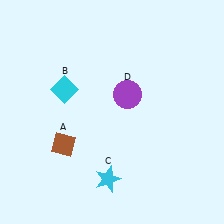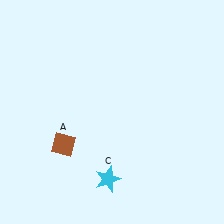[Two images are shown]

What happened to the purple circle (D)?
The purple circle (D) was removed in Image 2. It was in the top-right area of Image 1.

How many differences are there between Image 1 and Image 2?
There are 2 differences between the two images.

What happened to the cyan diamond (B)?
The cyan diamond (B) was removed in Image 2. It was in the top-left area of Image 1.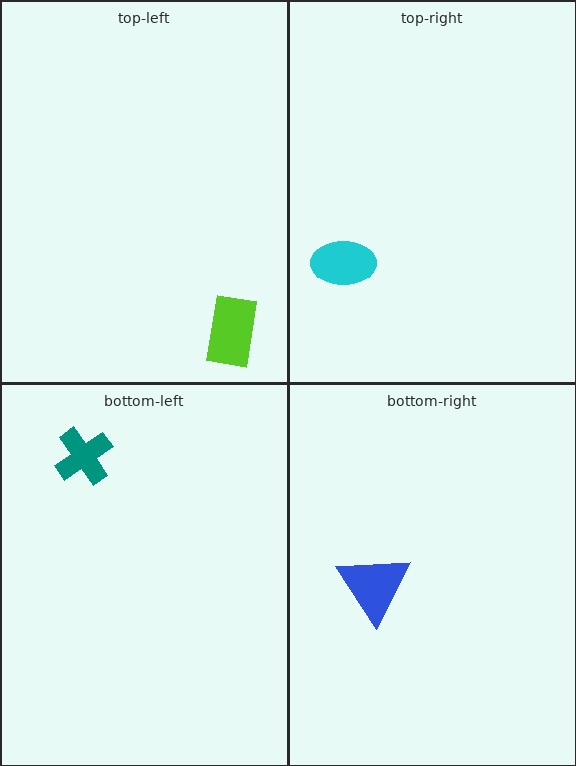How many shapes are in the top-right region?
1.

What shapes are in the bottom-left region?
The teal cross.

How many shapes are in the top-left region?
1.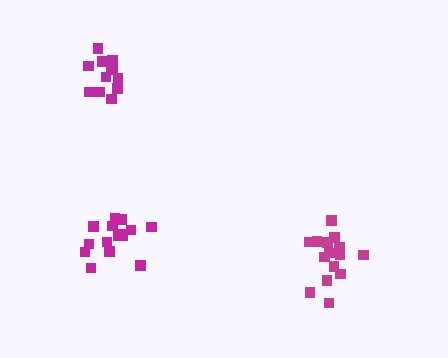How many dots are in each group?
Group 1: 15 dots, Group 2: 15 dots, Group 3: 13 dots (43 total).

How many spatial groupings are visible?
There are 3 spatial groupings.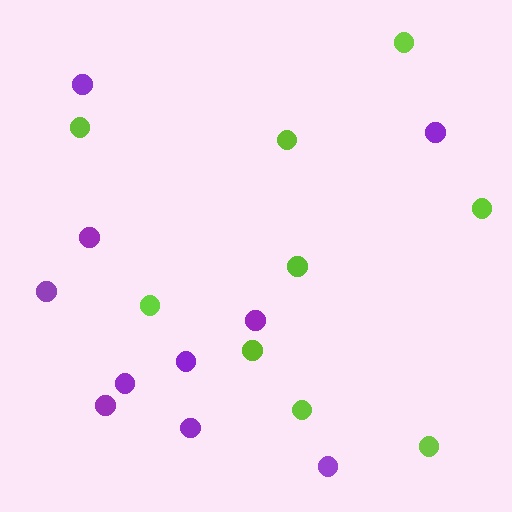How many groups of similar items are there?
There are 2 groups: one group of lime circles (9) and one group of purple circles (10).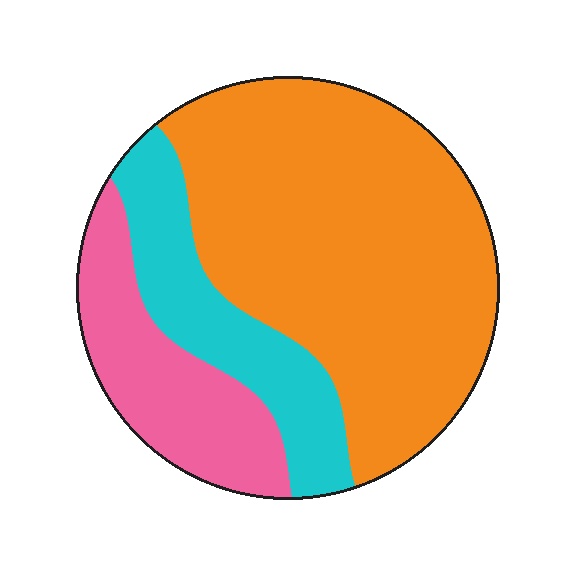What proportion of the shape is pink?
Pink covers roughly 20% of the shape.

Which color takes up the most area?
Orange, at roughly 60%.